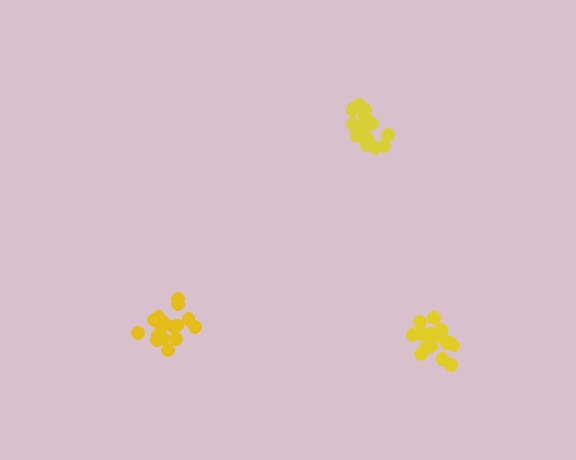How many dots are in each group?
Group 1: 20 dots, Group 2: 18 dots, Group 3: 19 dots (57 total).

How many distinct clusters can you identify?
There are 3 distinct clusters.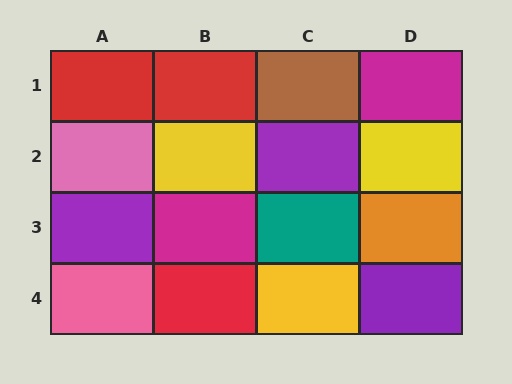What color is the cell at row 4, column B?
Red.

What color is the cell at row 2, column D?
Yellow.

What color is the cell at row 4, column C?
Yellow.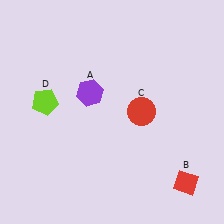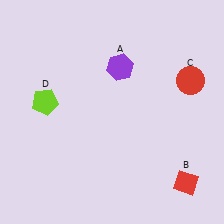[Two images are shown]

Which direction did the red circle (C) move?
The red circle (C) moved right.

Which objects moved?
The objects that moved are: the purple hexagon (A), the red circle (C).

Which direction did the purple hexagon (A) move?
The purple hexagon (A) moved right.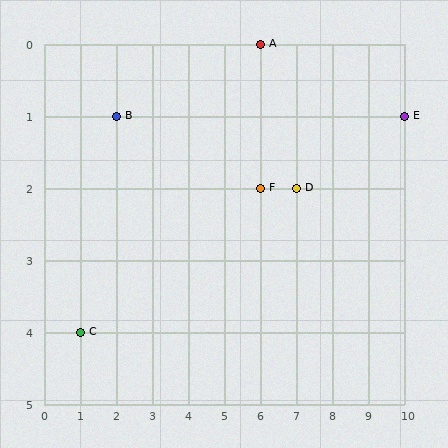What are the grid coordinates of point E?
Point E is at grid coordinates (10, 1).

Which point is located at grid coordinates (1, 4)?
Point C is at (1, 4).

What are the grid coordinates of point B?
Point B is at grid coordinates (2, 1).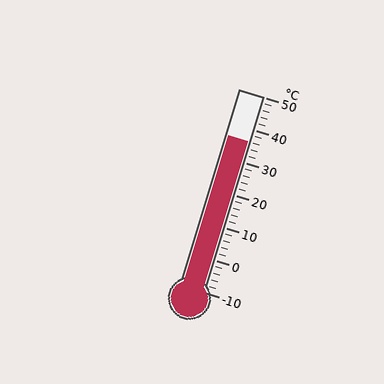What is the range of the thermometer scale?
The thermometer scale ranges from -10°C to 50°C.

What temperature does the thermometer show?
The thermometer shows approximately 36°C.